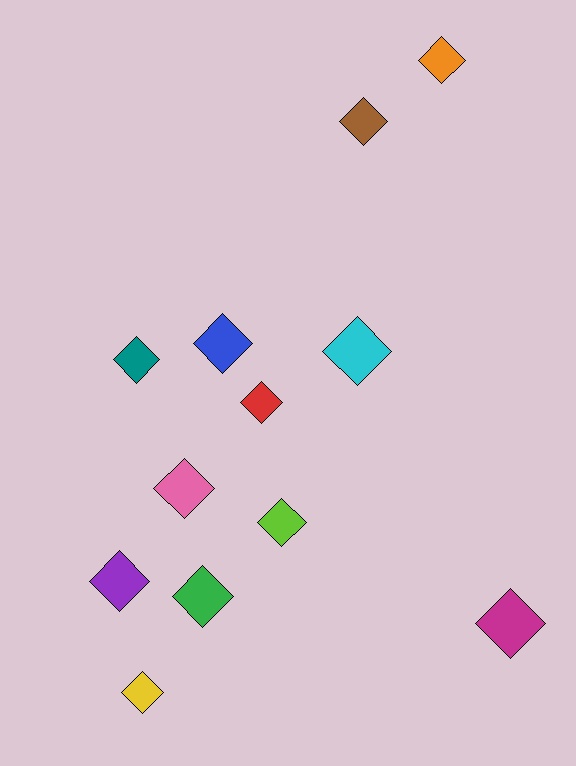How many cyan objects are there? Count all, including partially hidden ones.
There is 1 cyan object.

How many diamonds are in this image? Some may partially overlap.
There are 12 diamonds.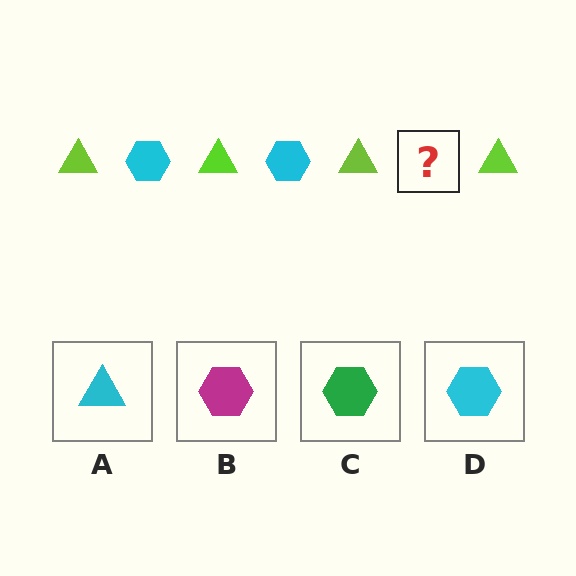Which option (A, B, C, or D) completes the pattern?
D.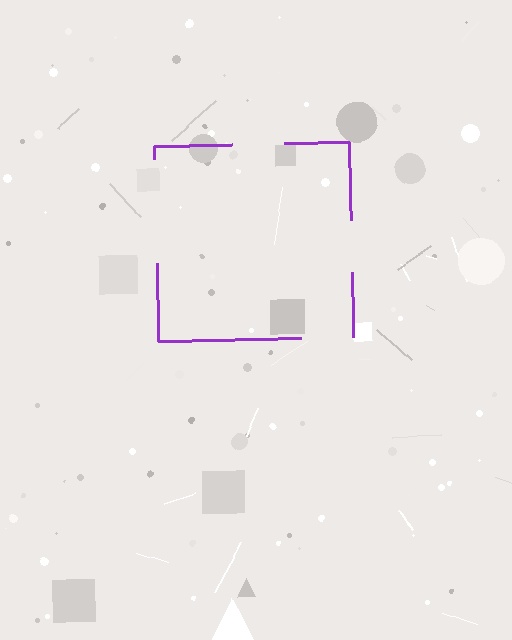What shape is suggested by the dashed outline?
The dashed outline suggests a square.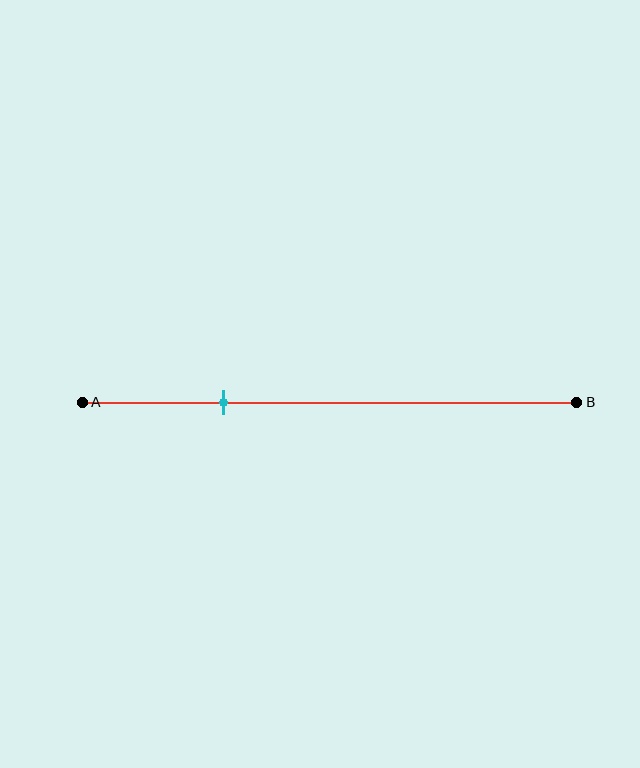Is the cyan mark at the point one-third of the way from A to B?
No, the mark is at about 30% from A, not at the 33% one-third point.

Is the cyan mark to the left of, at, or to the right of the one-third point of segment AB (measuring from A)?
The cyan mark is to the left of the one-third point of segment AB.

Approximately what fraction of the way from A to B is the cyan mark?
The cyan mark is approximately 30% of the way from A to B.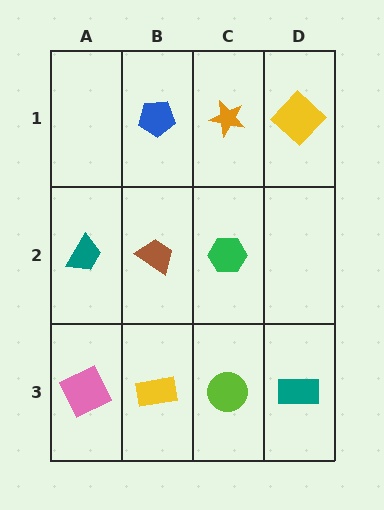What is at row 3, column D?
A teal rectangle.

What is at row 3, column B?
A yellow rectangle.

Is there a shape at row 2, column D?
No, that cell is empty.